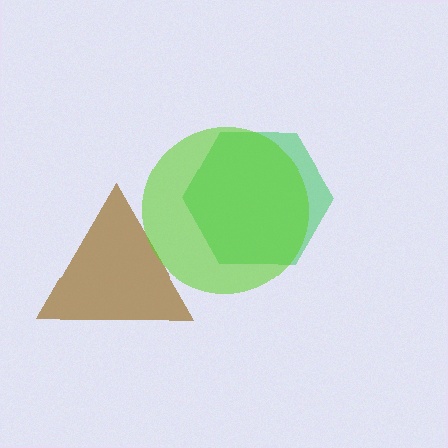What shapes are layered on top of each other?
The layered shapes are: a brown triangle, a green hexagon, a lime circle.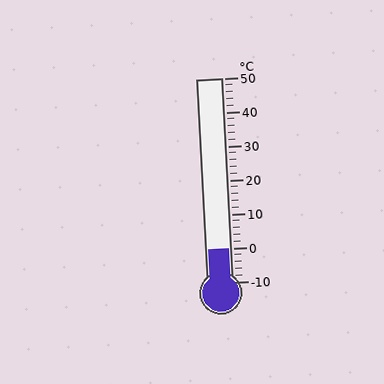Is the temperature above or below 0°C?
The temperature is at 0°C.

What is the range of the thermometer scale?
The thermometer scale ranges from -10°C to 50°C.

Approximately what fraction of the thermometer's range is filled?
The thermometer is filled to approximately 15% of its range.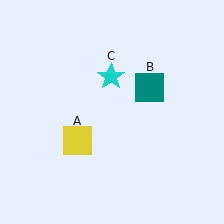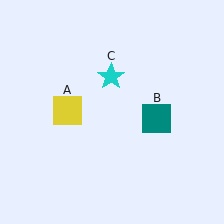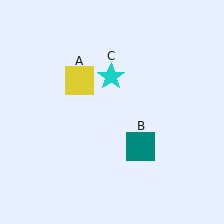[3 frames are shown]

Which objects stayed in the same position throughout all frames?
Cyan star (object C) remained stationary.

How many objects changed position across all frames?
2 objects changed position: yellow square (object A), teal square (object B).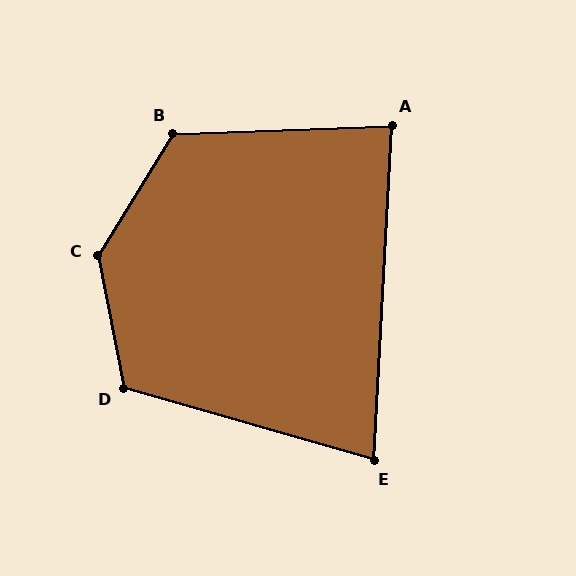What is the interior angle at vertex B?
Approximately 123 degrees (obtuse).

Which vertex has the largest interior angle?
C, at approximately 138 degrees.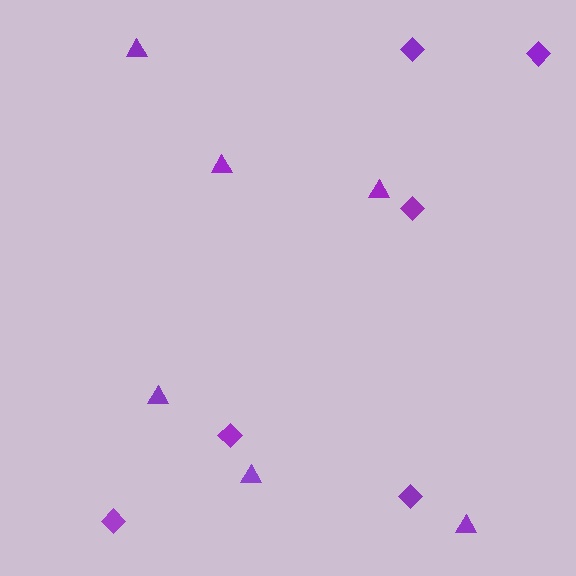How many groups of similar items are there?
There are 2 groups: one group of diamonds (6) and one group of triangles (6).